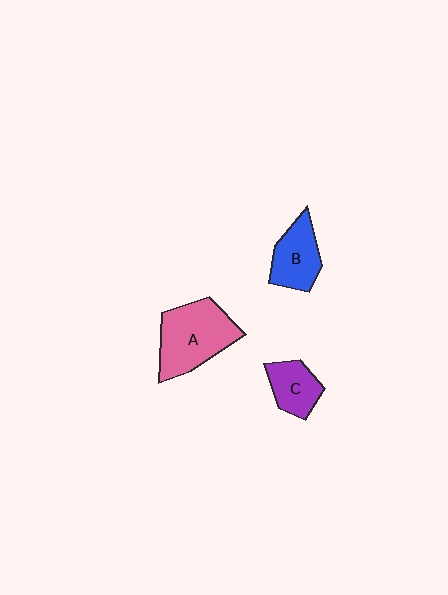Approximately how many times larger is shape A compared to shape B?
Approximately 1.6 times.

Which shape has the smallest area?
Shape C (purple).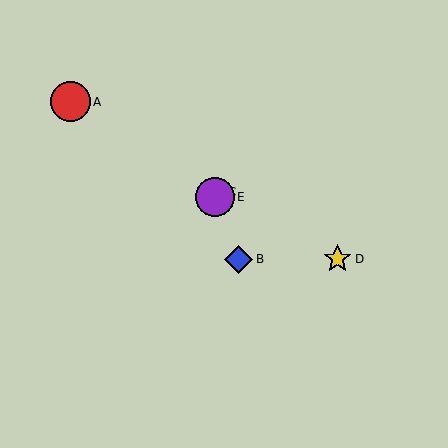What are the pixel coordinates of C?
Object C is at (213, 192).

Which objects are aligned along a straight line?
Objects B, C, E are aligned along a straight line.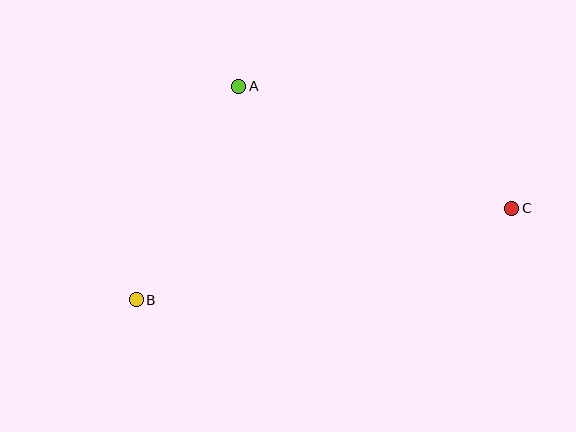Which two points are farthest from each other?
Points B and C are farthest from each other.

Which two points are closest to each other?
Points A and B are closest to each other.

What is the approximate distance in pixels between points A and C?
The distance between A and C is approximately 299 pixels.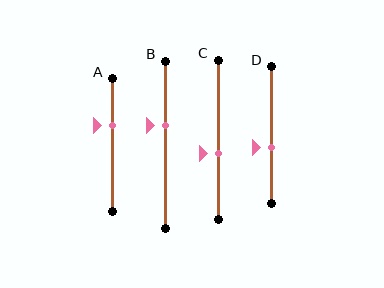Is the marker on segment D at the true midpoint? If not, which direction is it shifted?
No, the marker on segment D is shifted downward by about 9% of the segment length.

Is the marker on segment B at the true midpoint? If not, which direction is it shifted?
No, the marker on segment B is shifted upward by about 11% of the segment length.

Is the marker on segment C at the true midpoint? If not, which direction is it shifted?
No, the marker on segment C is shifted downward by about 9% of the segment length.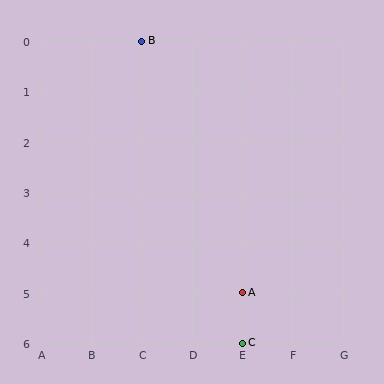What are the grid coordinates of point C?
Point C is at grid coordinates (E, 6).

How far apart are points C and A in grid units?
Points C and A are 1 row apart.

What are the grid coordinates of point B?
Point B is at grid coordinates (C, 0).